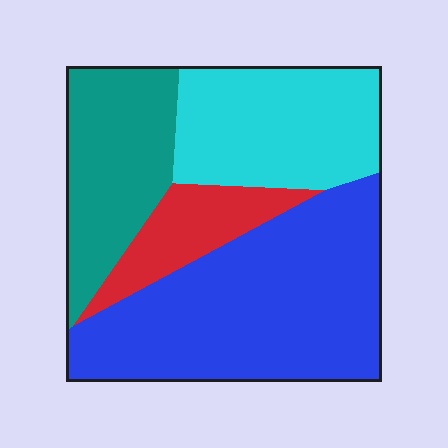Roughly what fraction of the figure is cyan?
Cyan takes up about one quarter (1/4) of the figure.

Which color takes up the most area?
Blue, at roughly 45%.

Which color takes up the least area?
Red, at roughly 10%.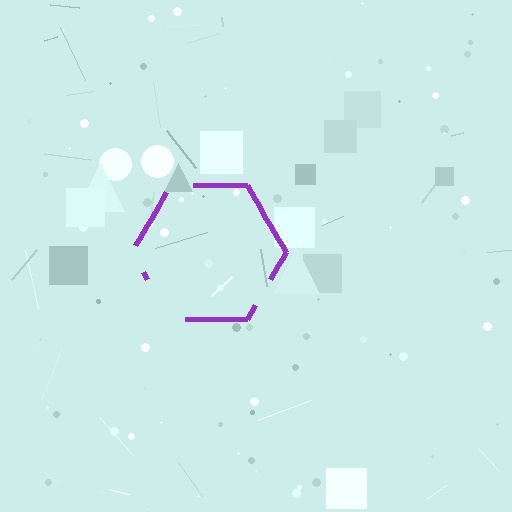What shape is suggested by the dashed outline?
The dashed outline suggests a hexagon.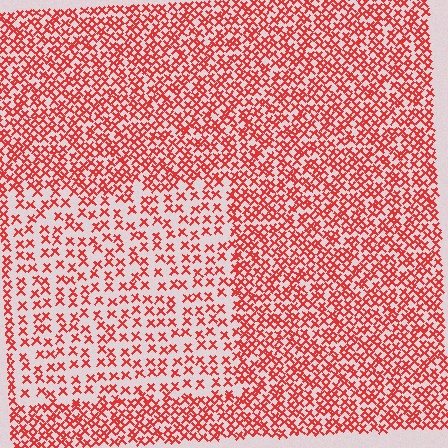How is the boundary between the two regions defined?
The boundary is defined by a change in element density (approximately 2.0x ratio). All elements are the same color, size, and shape.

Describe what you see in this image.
The image contains small red elements arranged at two different densities. A rectangle-shaped region is visible where the elements are less densely packed than the surrounding area.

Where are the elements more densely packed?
The elements are more densely packed outside the rectangle boundary.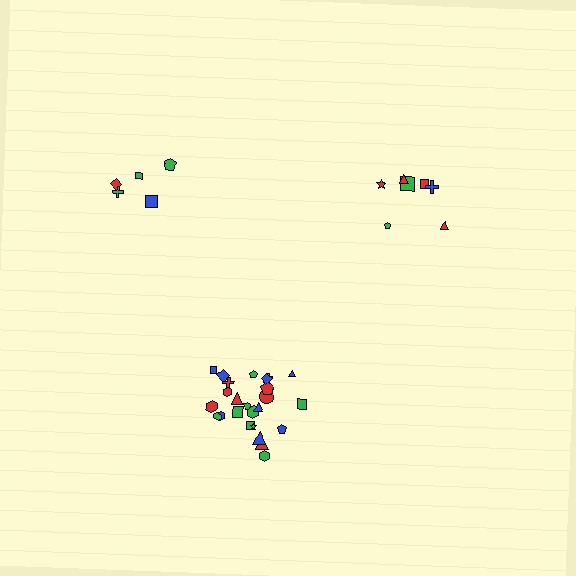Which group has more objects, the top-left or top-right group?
The top-right group.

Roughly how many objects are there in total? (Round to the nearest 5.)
Roughly 35 objects in total.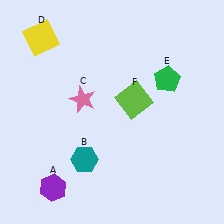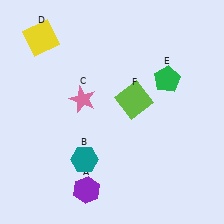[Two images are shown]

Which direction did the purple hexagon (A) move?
The purple hexagon (A) moved right.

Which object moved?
The purple hexagon (A) moved right.